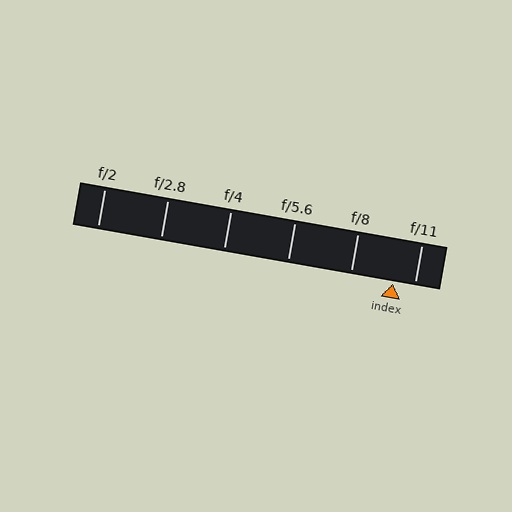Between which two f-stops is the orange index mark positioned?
The index mark is between f/8 and f/11.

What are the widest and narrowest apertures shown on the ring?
The widest aperture shown is f/2 and the narrowest is f/11.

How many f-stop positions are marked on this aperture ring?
There are 6 f-stop positions marked.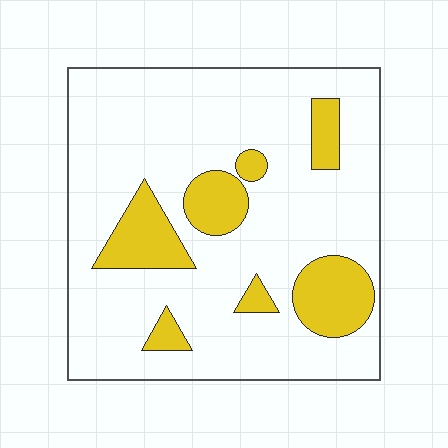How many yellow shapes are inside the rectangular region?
7.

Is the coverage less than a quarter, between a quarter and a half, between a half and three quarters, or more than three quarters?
Less than a quarter.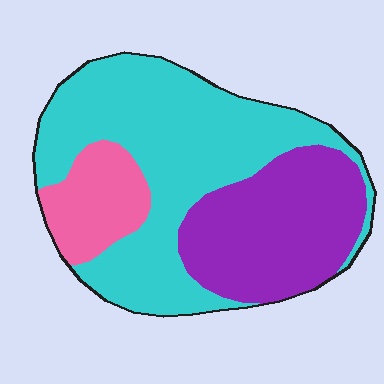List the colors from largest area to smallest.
From largest to smallest: cyan, purple, pink.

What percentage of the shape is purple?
Purple covers 32% of the shape.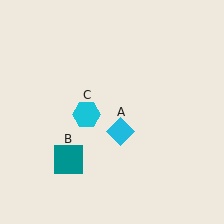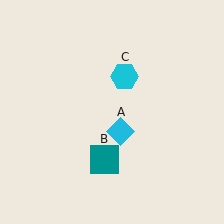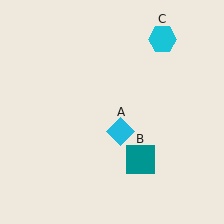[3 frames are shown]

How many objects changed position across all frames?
2 objects changed position: teal square (object B), cyan hexagon (object C).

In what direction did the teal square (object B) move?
The teal square (object B) moved right.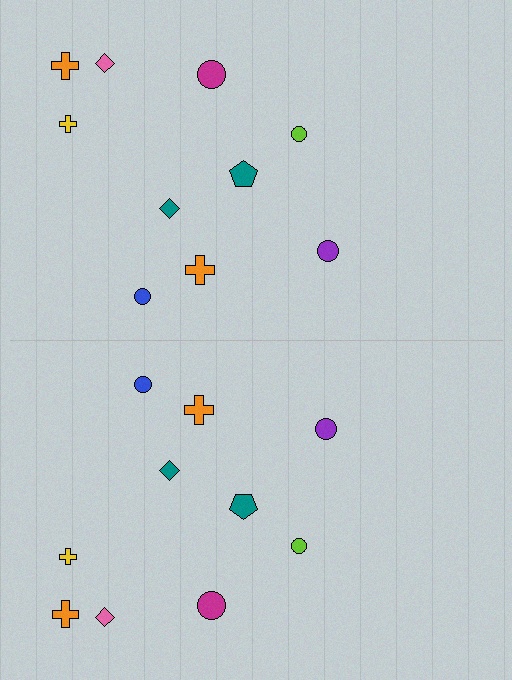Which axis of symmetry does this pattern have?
The pattern has a horizontal axis of symmetry running through the center of the image.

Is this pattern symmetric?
Yes, this pattern has bilateral (reflection) symmetry.